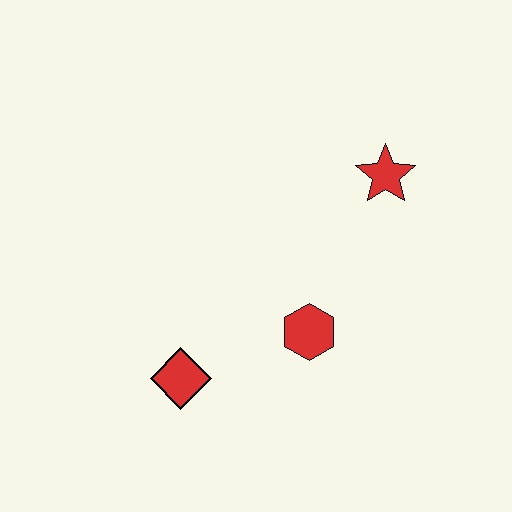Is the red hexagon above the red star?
No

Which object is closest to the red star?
The red hexagon is closest to the red star.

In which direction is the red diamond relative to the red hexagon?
The red diamond is to the left of the red hexagon.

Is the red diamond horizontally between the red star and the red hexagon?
No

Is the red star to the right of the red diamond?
Yes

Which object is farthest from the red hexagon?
The red star is farthest from the red hexagon.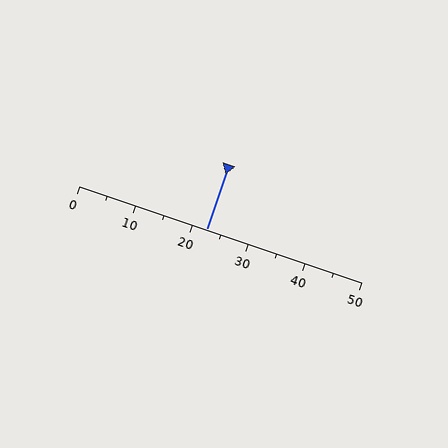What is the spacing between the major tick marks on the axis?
The major ticks are spaced 10 apart.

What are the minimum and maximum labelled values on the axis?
The axis runs from 0 to 50.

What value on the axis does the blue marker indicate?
The marker indicates approximately 22.5.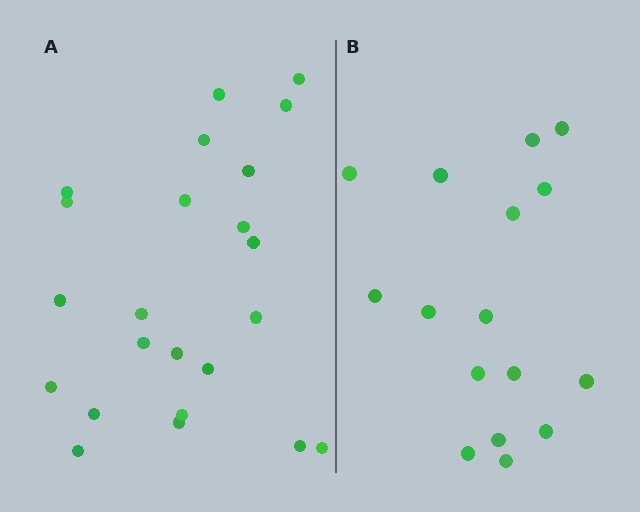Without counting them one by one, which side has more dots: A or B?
Region A (the left region) has more dots.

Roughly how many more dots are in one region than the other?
Region A has roughly 8 or so more dots than region B.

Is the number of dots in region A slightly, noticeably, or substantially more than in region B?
Region A has noticeably more, but not dramatically so. The ratio is roughly 1.4 to 1.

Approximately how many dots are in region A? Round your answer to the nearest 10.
About 20 dots. (The exact count is 23, which rounds to 20.)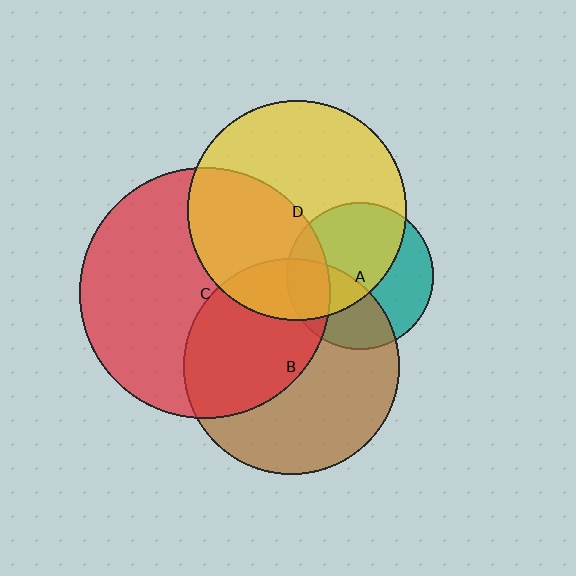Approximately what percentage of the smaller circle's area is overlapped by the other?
Approximately 40%.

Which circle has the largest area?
Circle C (red).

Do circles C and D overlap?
Yes.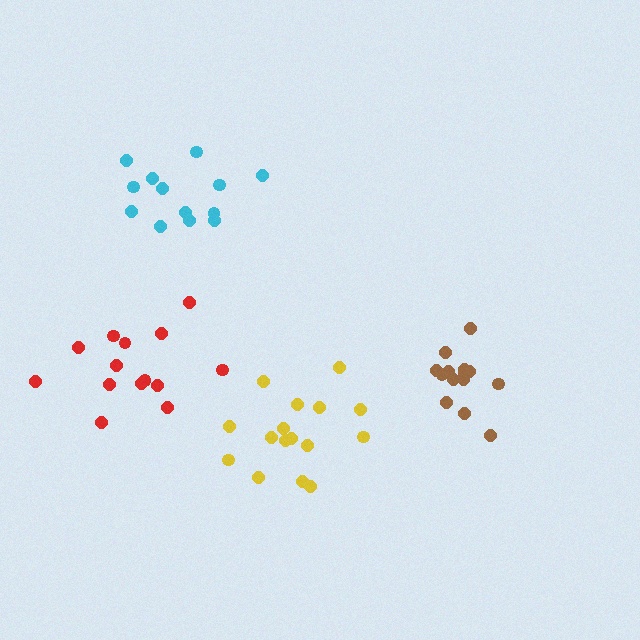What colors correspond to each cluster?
The clusters are colored: cyan, yellow, red, brown.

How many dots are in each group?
Group 1: 13 dots, Group 2: 16 dots, Group 3: 14 dots, Group 4: 14 dots (57 total).